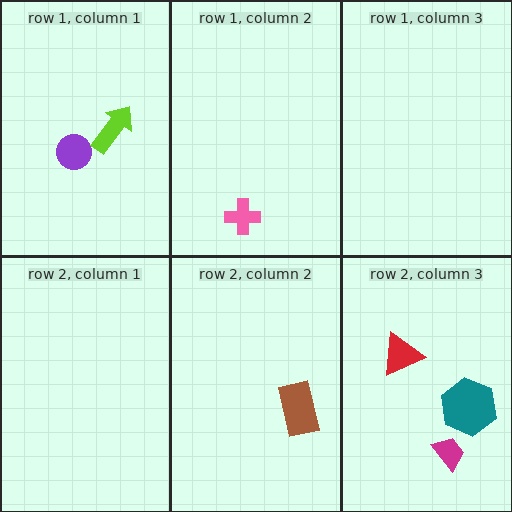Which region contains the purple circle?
The row 1, column 1 region.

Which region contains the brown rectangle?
The row 2, column 2 region.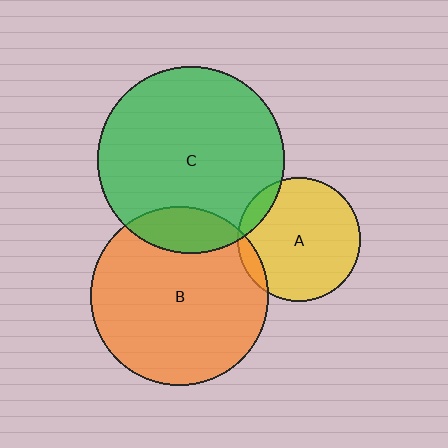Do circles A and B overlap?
Yes.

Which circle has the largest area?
Circle C (green).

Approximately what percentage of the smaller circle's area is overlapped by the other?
Approximately 10%.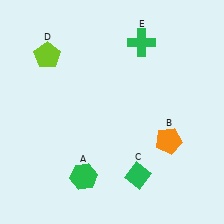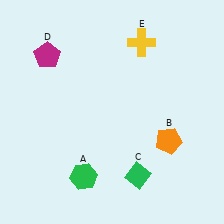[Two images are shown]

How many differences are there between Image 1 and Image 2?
There are 2 differences between the two images.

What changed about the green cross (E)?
In Image 1, E is green. In Image 2, it changed to yellow.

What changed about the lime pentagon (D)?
In Image 1, D is lime. In Image 2, it changed to magenta.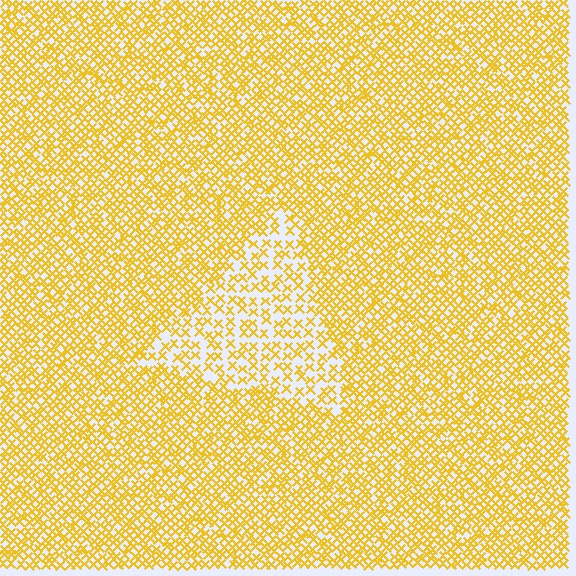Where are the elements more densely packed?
The elements are more densely packed outside the triangle boundary.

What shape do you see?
I see a triangle.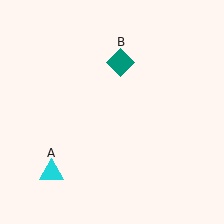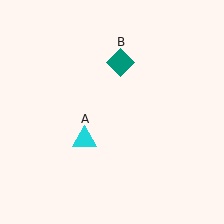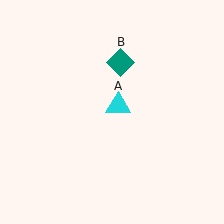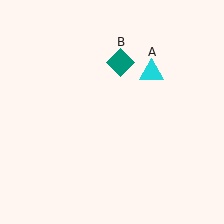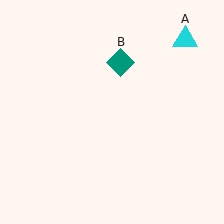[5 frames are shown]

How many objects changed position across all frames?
1 object changed position: cyan triangle (object A).